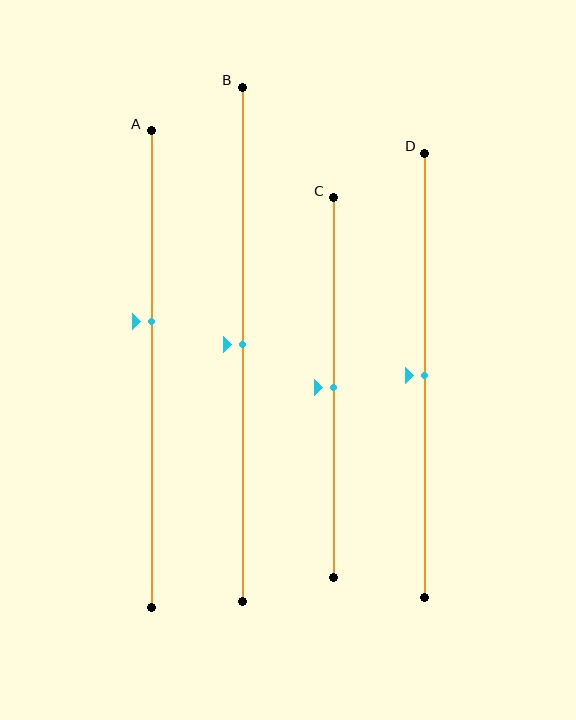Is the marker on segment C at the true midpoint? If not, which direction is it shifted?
Yes, the marker on segment C is at the true midpoint.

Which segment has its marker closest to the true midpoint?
Segment B has its marker closest to the true midpoint.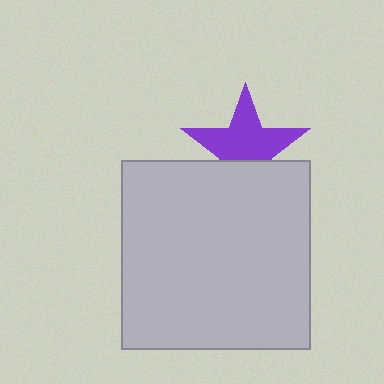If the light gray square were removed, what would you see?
You would see the complete purple star.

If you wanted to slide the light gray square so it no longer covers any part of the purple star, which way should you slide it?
Slide it down — that is the most direct way to separate the two shapes.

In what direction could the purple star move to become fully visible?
The purple star could move up. That would shift it out from behind the light gray square entirely.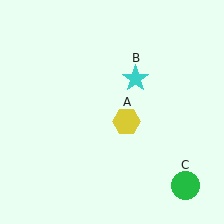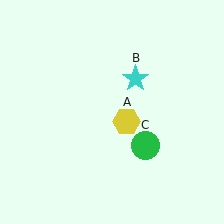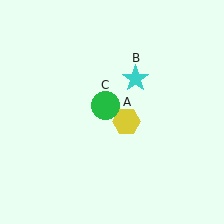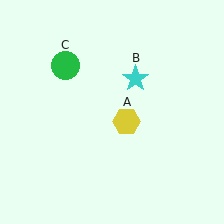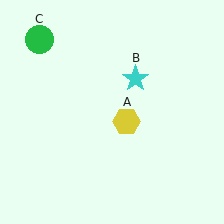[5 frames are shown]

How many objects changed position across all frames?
1 object changed position: green circle (object C).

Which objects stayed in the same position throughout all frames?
Yellow hexagon (object A) and cyan star (object B) remained stationary.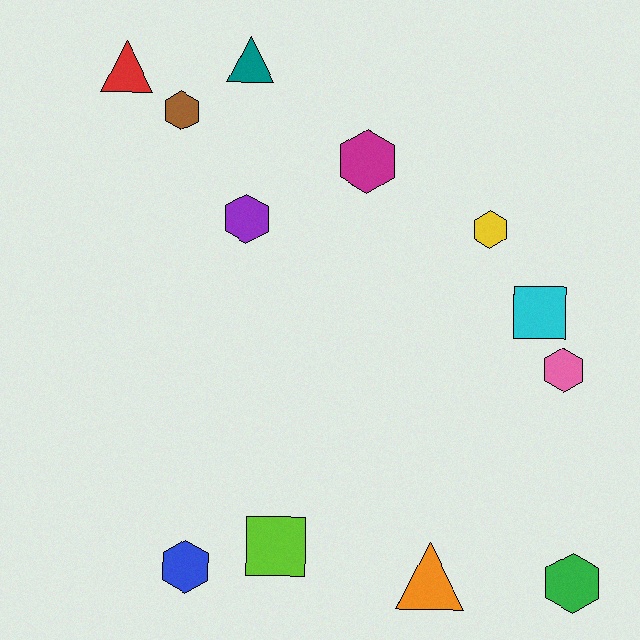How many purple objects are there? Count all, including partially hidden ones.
There is 1 purple object.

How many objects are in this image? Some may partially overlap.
There are 12 objects.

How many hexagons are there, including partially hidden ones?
There are 7 hexagons.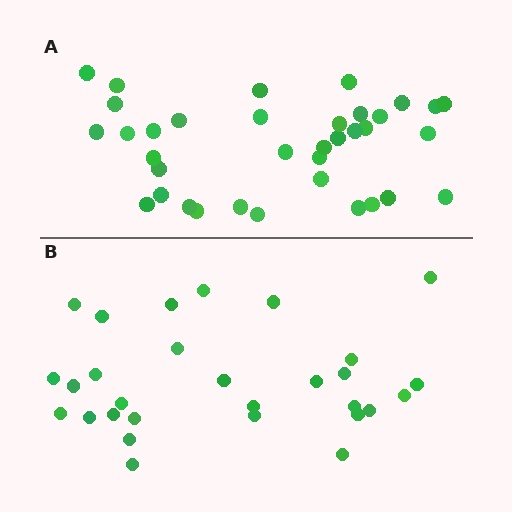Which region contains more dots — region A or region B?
Region A (the top region) has more dots.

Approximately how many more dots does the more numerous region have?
Region A has roughly 8 or so more dots than region B.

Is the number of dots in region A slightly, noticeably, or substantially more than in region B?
Region A has only slightly more — the two regions are fairly close. The ratio is roughly 1.2 to 1.